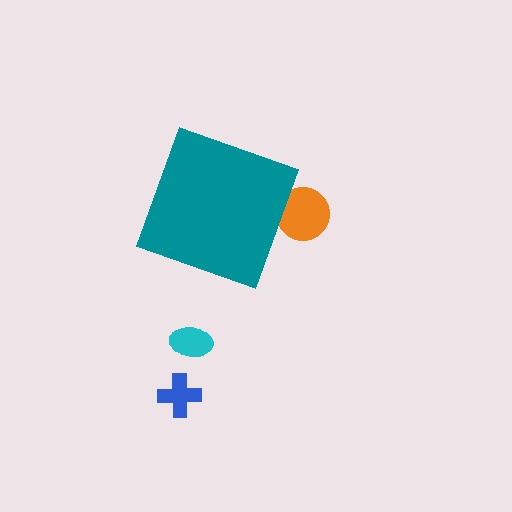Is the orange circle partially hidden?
Yes, the orange circle is partially hidden behind the teal diamond.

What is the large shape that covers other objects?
A teal diamond.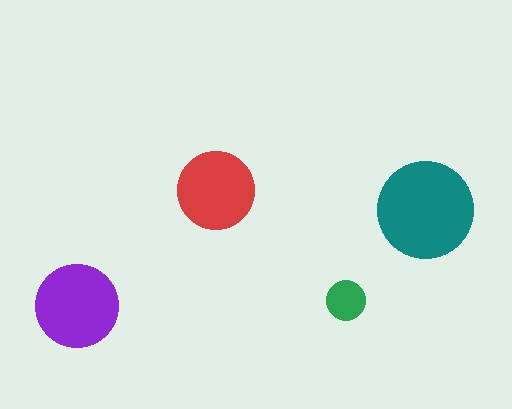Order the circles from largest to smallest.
the teal one, the purple one, the red one, the green one.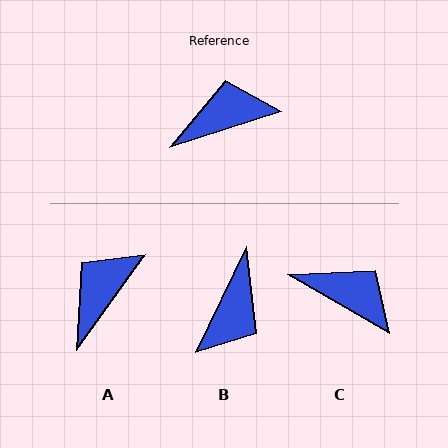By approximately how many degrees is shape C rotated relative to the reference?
Approximately 48 degrees clockwise.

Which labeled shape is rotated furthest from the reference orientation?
B, about 133 degrees away.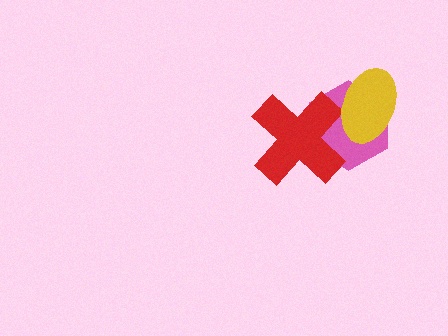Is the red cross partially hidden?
Yes, it is partially covered by another shape.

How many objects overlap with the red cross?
2 objects overlap with the red cross.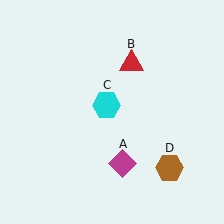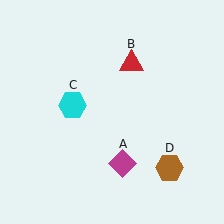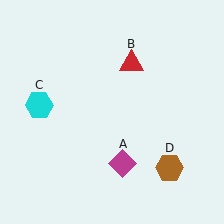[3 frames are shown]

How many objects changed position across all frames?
1 object changed position: cyan hexagon (object C).